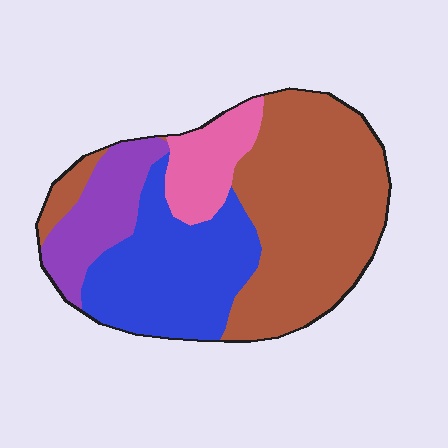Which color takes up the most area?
Brown, at roughly 45%.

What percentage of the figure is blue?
Blue takes up about one quarter (1/4) of the figure.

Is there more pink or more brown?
Brown.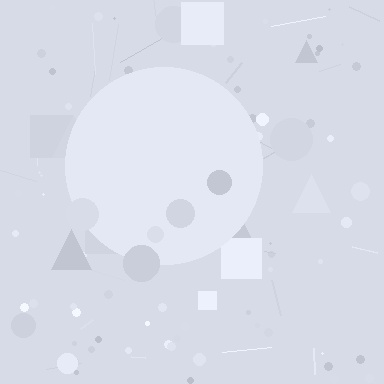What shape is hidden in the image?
A circle is hidden in the image.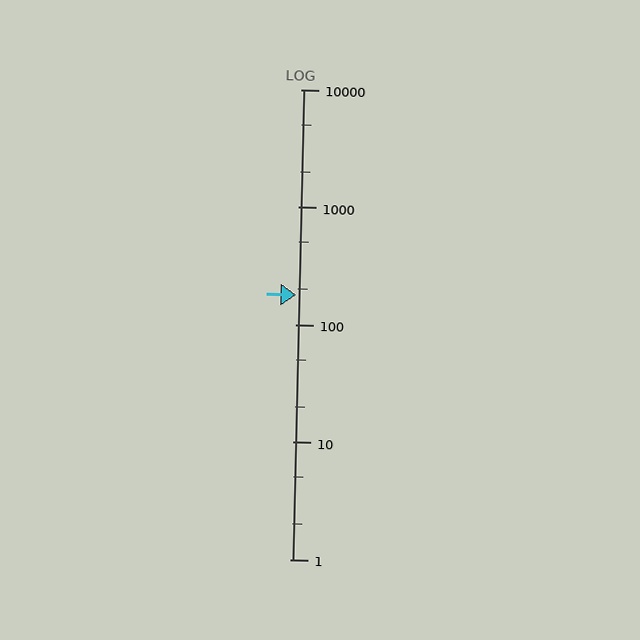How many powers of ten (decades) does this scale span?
The scale spans 4 decades, from 1 to 10000.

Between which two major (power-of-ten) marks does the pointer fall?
The pointer is between 100 and 1000.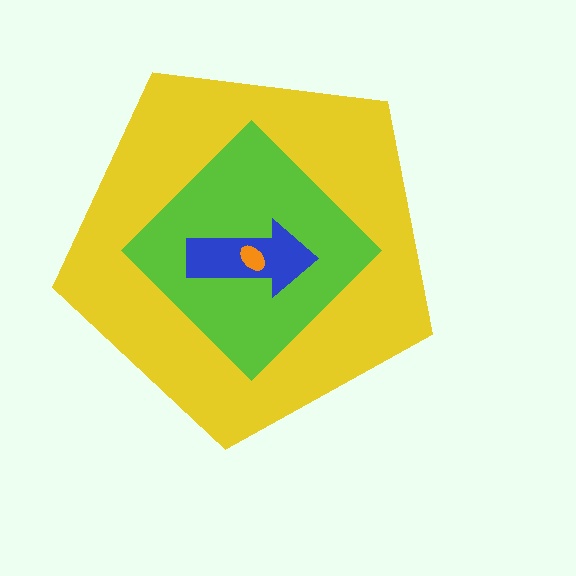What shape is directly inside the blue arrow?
The orange ellipse.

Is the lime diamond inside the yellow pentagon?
Yes.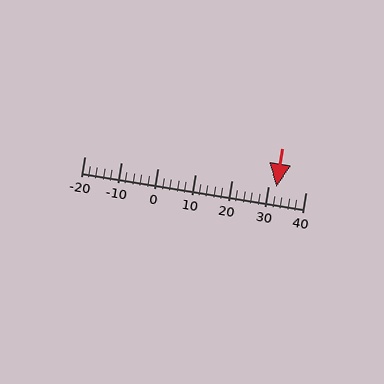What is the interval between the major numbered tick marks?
The major tick marks are spaced 10 units apart.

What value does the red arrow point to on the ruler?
The red arrow points to approximately 32.